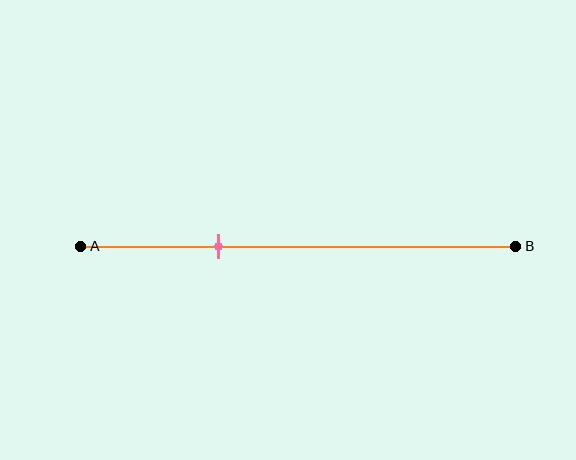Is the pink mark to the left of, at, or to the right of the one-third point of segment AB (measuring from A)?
The pink mark is approximately at the one-third point of segment AB.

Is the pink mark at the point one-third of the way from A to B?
Yes, the mark is approximately at the one-third point.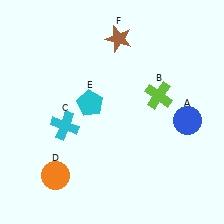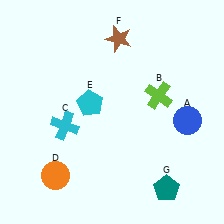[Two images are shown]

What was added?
A teal pentagon (G) was added in Image 2.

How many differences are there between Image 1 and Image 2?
There is 1 difference between the two images.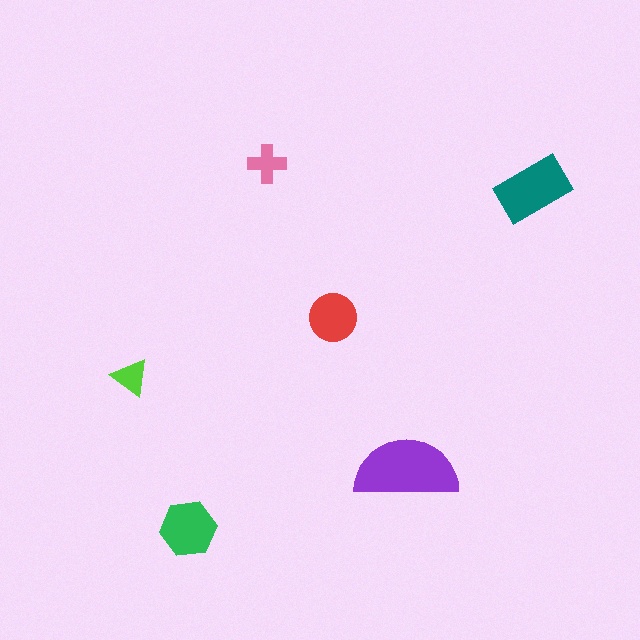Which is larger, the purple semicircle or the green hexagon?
The purple semicircle.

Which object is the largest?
The purple semicircle.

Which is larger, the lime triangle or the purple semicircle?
The purple semicircle.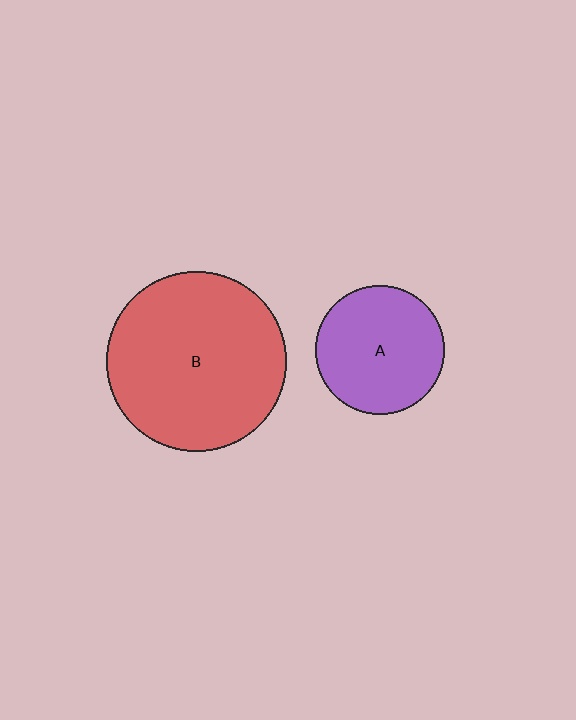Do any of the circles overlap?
No, none of the circles overlap.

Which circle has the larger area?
Circle B (red).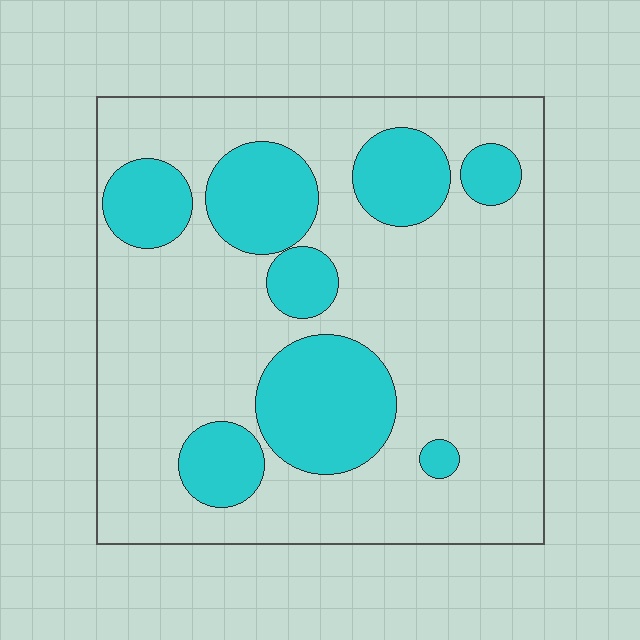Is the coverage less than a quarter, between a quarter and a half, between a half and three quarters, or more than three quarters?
Between a quarter and a half.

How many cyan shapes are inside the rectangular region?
8.